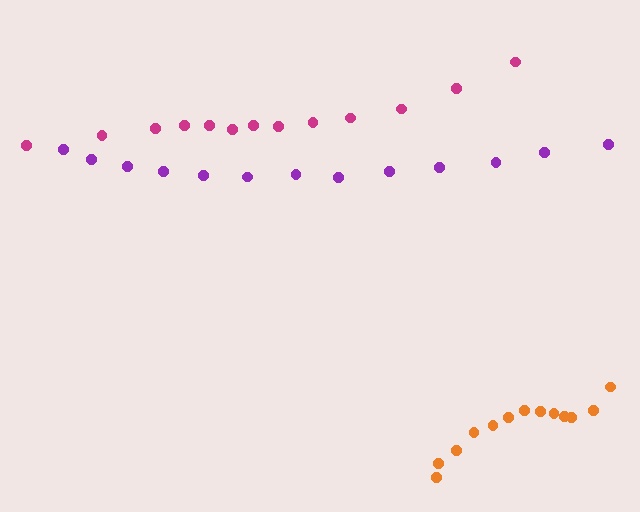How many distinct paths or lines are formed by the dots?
There are 3 distinct paths.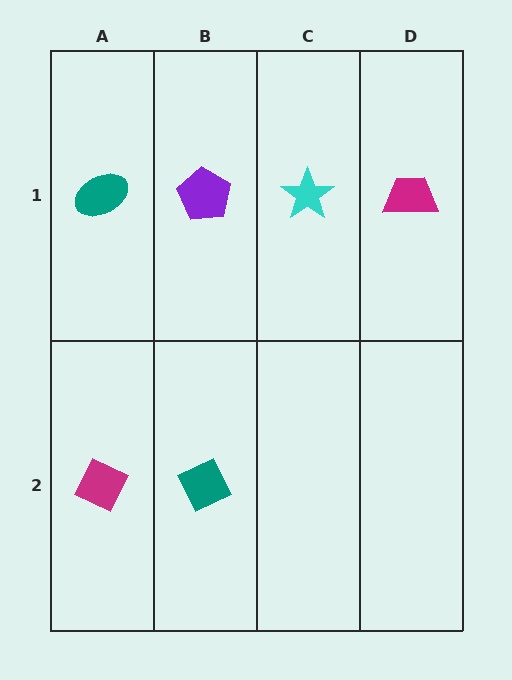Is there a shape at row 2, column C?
No, that cell is empty.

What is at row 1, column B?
A purple pentagon.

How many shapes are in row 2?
2 shapes.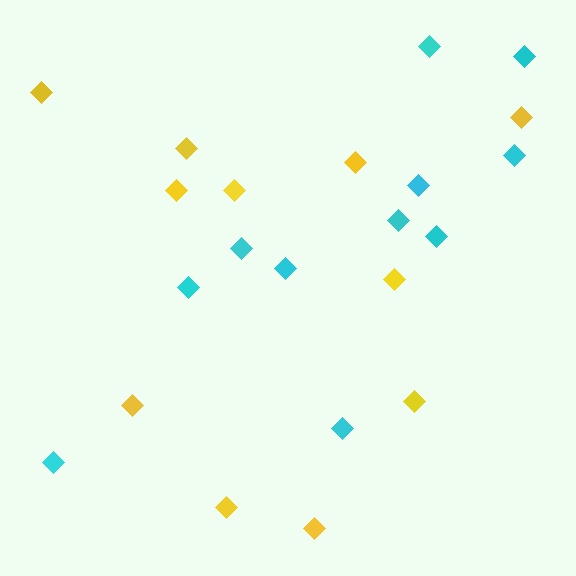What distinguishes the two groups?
There are 2 groups: one group of yellow diamonds (11) and one group of cyan diamonds (11).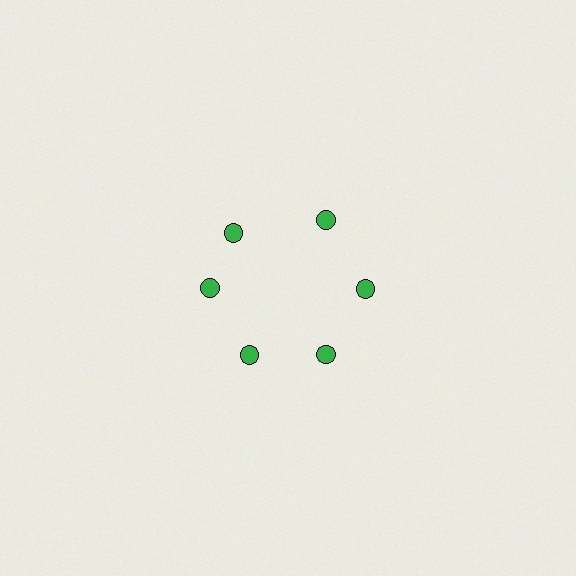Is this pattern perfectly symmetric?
No. The 6 green circles are arranged in a ring, but one element near the 11 o'clock position is rotated out of alignment along the ring, breaking the 6-fold rotational symmetry.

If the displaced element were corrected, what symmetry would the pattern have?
It would have 6-fold rotational symmetry — the pattern would map onto itself every 60 degrees.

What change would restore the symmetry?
The symmetry would be restored by rotating it back into even spacing with its neighbors so that all 6 circles sit at equal angles and equal distance from the center.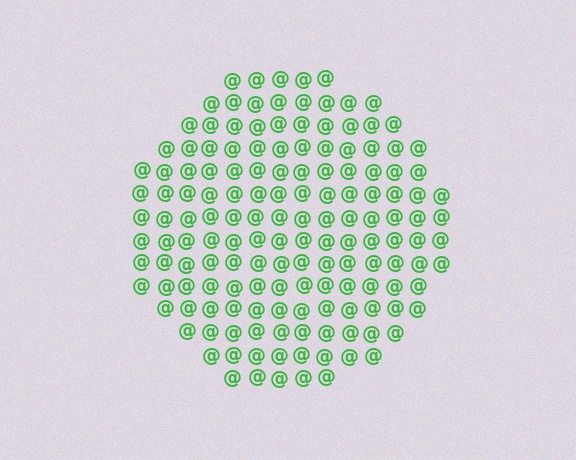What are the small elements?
The small elements are at signs.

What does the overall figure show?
The overall figure shows a circle.